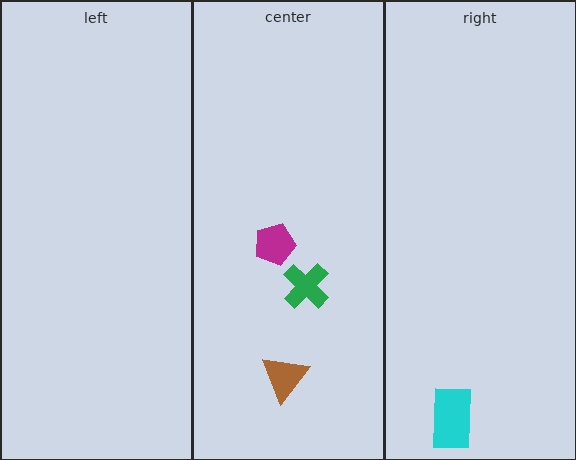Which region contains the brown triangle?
The center region.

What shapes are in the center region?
The magenta pentagon, the brown triangle, the green cross.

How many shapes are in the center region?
3.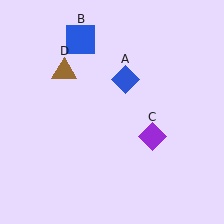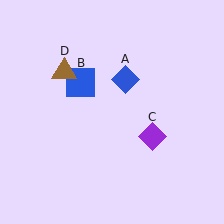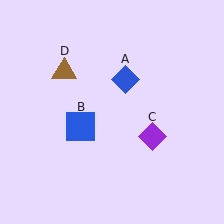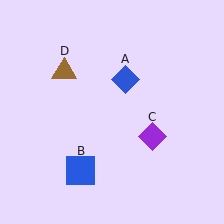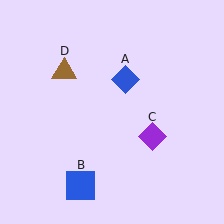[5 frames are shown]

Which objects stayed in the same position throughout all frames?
Blue diamond (object A) and purple diamond (object C) and brown triangle (object D) remained stationary.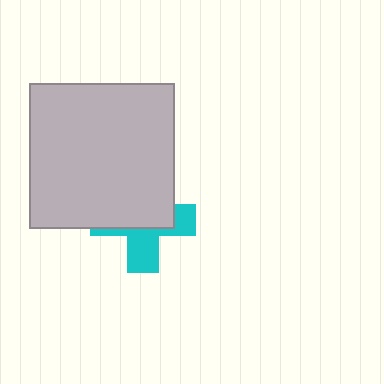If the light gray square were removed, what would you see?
You would see the complete cyan cross.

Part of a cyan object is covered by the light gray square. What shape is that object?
It is a cross.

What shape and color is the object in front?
The object in front is a light gray square.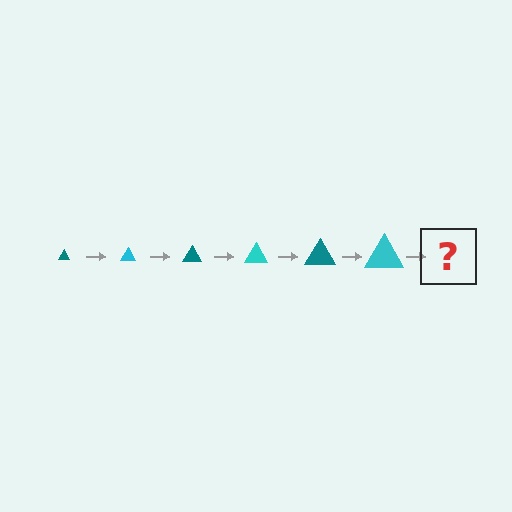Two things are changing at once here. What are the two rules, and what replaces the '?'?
The two rules are that the triangle grows larger each step and the color cycles through teal and cyan. The '?' should be a teal triangle, larger than the previous one.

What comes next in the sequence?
The next element should be a teal triangle, larger than the previous one.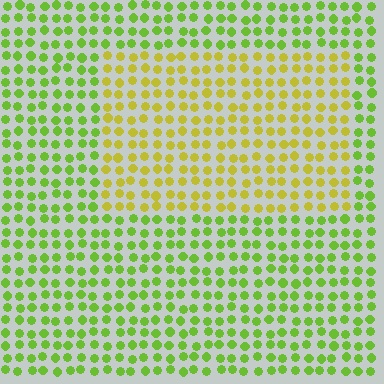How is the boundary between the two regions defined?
The boundary is defined purely by a slight shift in hue (about 37 degrees). Spacing, size, and orientation are identical on both sides.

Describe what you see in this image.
The image is filled with small lime elements in a uniform arrangement. A rectangle-shaped region is visible where the elements are tinted to a slightly different hue, forming a subtle color boundary.